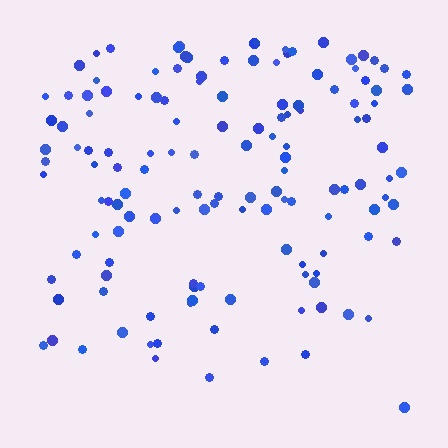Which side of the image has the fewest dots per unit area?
The bottom.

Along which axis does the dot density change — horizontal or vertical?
Vertical.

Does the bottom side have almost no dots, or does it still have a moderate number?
Still a moderate number, just noticeably fewer than the top.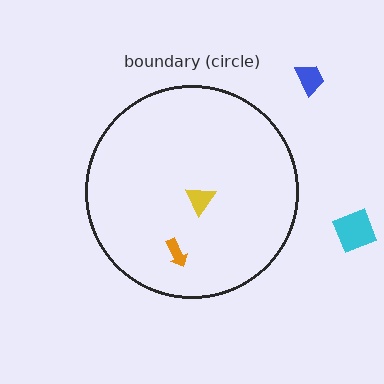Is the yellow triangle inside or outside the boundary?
Inside.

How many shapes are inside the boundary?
2 inside, 2 outside.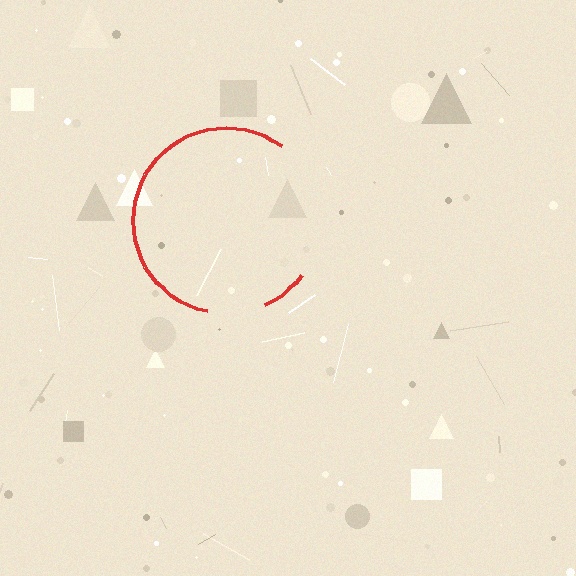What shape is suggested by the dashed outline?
The dashed outline suggests a circle.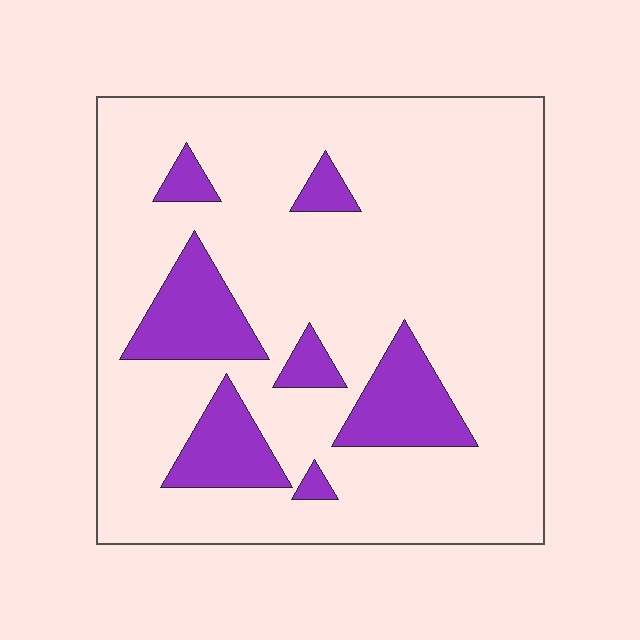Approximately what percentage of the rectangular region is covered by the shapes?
Approximately 15%.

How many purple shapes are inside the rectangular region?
7.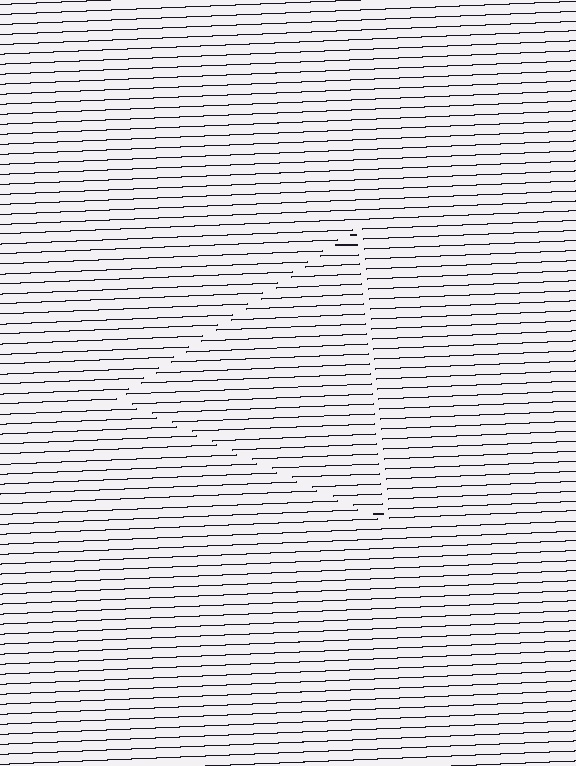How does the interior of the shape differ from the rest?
The interior of the shape contains the same grating, shifted by half a period — the contour is defined by the phase discontinuity where line-ends from the inner and outer gratings abut.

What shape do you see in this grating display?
An illusory triangle. The interior of the shape contains the same grating, shifted by half a period — the contour is defined by the phase discontinuity where line-ends from the inner and outer gratings abut.